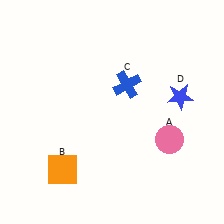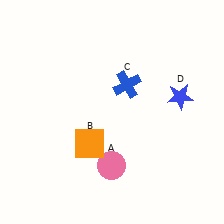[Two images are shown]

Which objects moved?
The objects that moved are: the pink circle (A), the orange square (B).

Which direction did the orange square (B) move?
The orange square (B) moved right.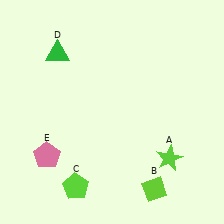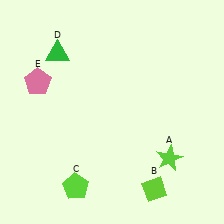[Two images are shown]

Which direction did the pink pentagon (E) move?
The pink pentagon (E) moved up.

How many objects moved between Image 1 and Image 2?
1 object moved between the two images.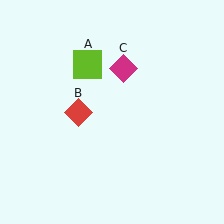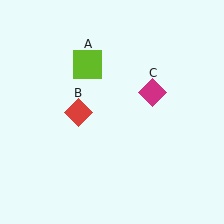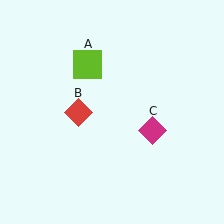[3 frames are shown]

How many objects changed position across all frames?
1 object changed position: magenta diamond (object C).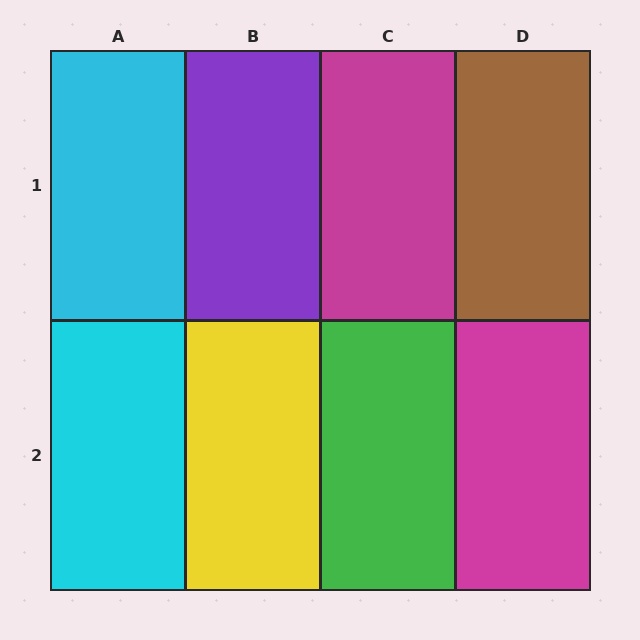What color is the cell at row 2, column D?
Magenta.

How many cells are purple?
1 cell is purple.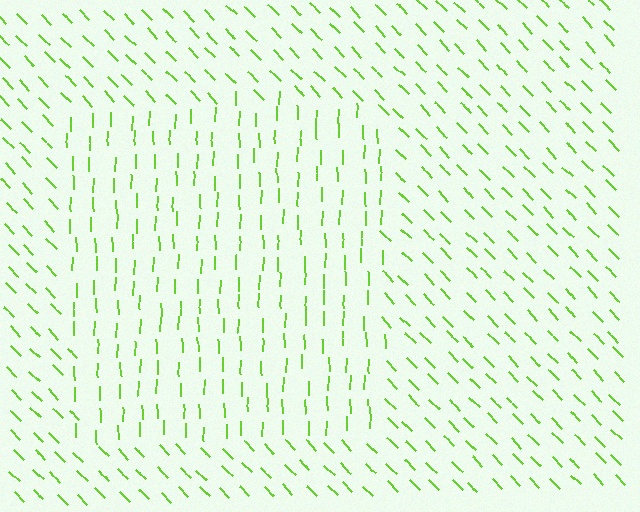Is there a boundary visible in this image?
Yes, there is a texture boundary formed by a change in line orientation.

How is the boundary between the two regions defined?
The boundary is defined purely by a change in line orientation (approximately 45 degrees difference). All lines are the same color and thickness.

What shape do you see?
I see a rectangle.